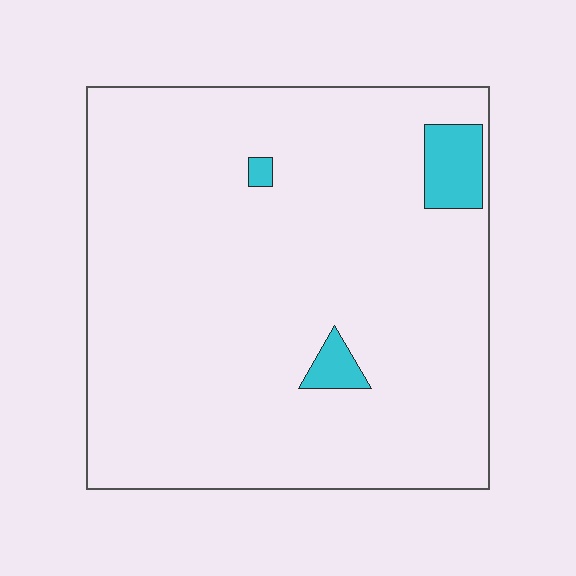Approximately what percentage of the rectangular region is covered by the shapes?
Approximately 5%.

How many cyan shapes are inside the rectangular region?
3.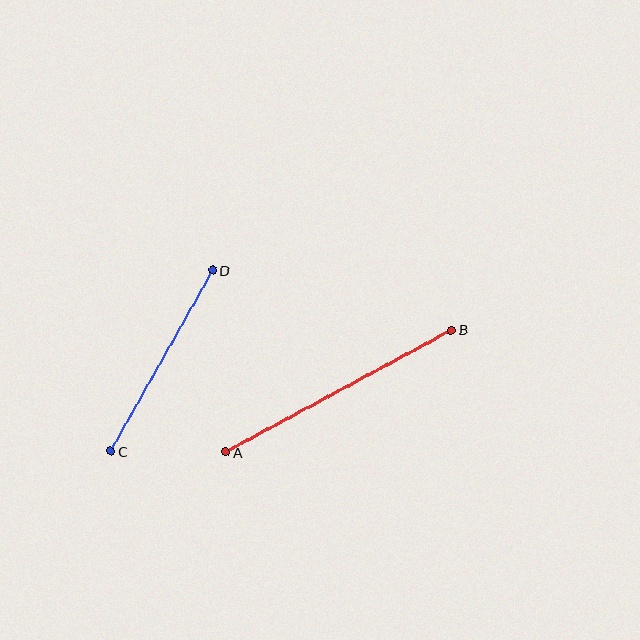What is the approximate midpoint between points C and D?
The midpoint is at approximately (162, 361) pixels.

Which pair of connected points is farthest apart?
Points A and B are farthest apart.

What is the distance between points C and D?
The distance is approximately 208 pixels.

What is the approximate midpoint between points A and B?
The midpoint is at approximately (339, 391) pixels.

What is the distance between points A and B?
The distance is approximately 256 pixels.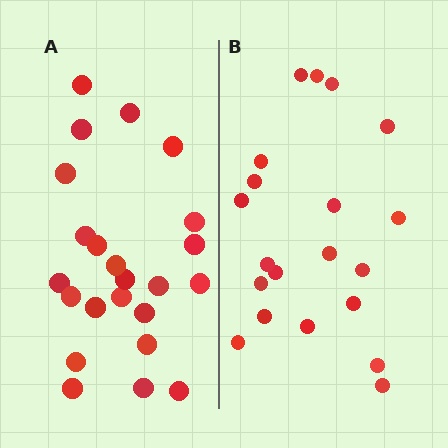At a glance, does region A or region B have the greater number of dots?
Region A (the left region) has more dots.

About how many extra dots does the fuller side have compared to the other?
Region A has just a few more — roughly 2 or 3 more dots than region B.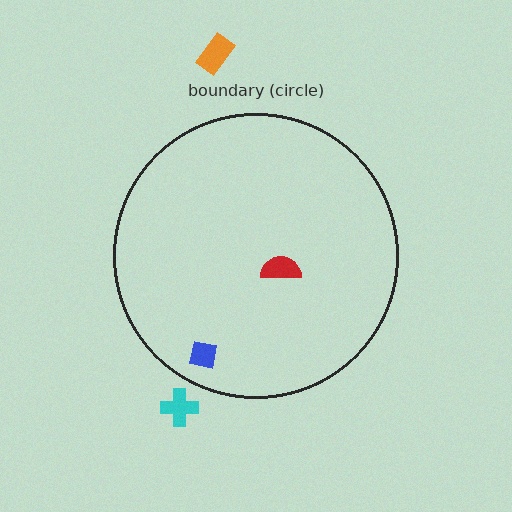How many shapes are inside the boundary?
2 inside, 2 outside.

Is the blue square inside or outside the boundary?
Inside.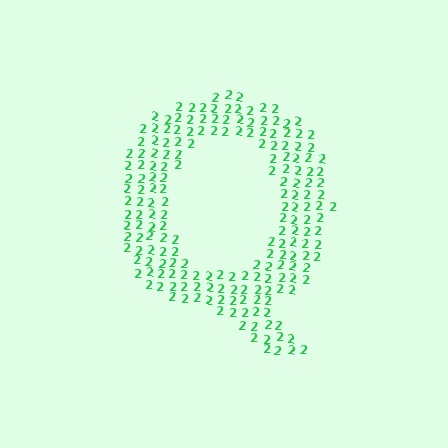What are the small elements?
The small elements are digit 2's.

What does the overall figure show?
The overall figure shows the letter Q.